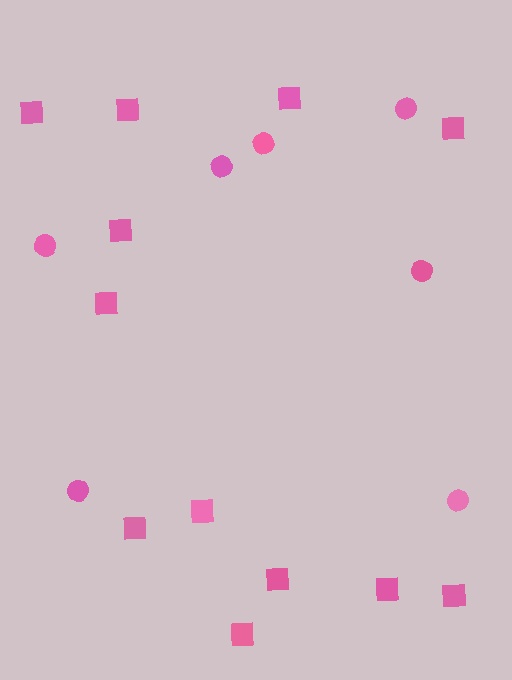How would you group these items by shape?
There are 2 groups: one group of squares (12) and one group of circles (7).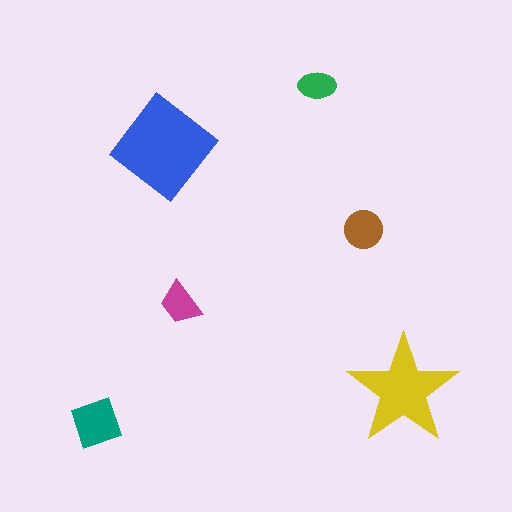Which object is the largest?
The blue diamond.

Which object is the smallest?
The green ellipse.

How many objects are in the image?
There are 6 objects in the image.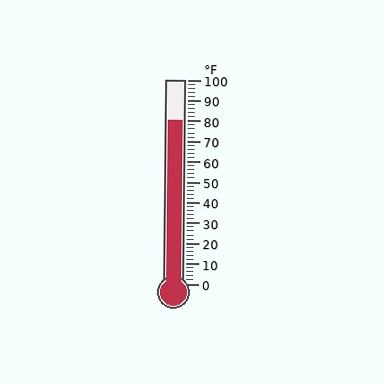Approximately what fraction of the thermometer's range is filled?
The thermometer is filled to approximately 80% of its range.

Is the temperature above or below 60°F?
The temperature is above 60°F.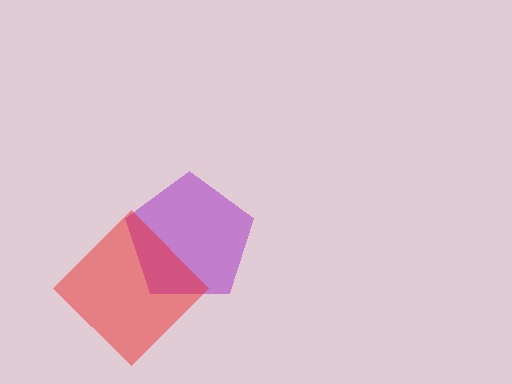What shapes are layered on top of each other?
The layered shapes are: a purple pentagon, a red diamond.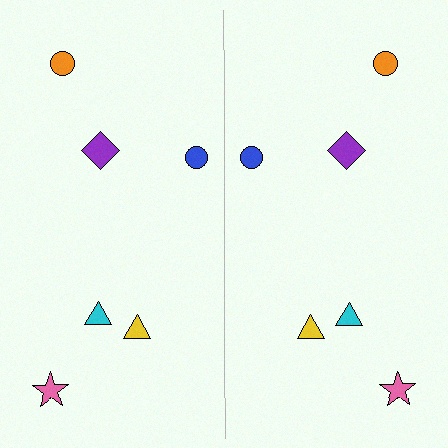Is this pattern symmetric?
Yes, this pattern has bilateral (reflection) symmetry.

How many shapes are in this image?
There are 12 shapes in this image.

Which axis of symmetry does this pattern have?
The pattern has a vertical axis of symmetry running through the center of the image.